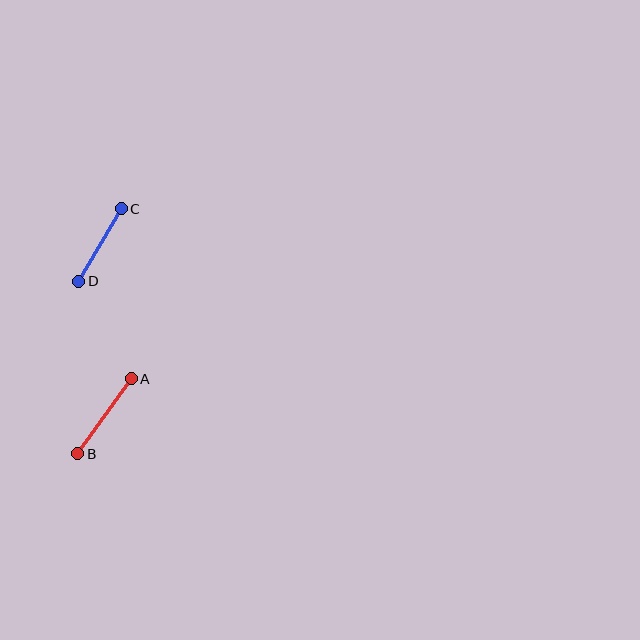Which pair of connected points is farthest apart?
Points A and B are farthest apart.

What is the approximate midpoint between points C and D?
The midpoint is at approximately (100, 245) pixels.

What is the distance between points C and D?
The distance is approximately 84 pixels.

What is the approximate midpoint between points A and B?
The midpoint is at approximately (104, 416) pixels.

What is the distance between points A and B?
The distance is approximately 92 pixels.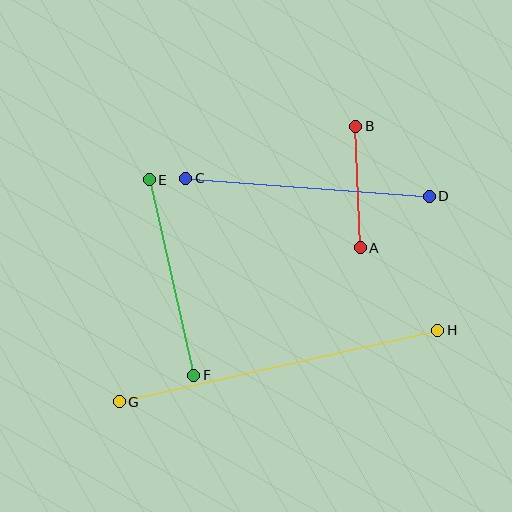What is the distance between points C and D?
The distance is approximately 244 pixels.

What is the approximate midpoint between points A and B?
The midpoint is at approximately (358, 187) pixels.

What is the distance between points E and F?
The distance is approximately 200 pixels.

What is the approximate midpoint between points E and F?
The midpoint is at approximately (172, 277) pixels.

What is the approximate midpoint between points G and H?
The midpoint is at approximately (279, 366) pixels.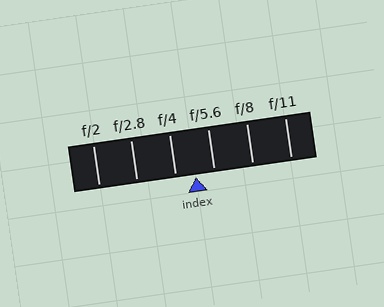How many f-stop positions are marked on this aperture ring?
There are 6 f-stop positions marked.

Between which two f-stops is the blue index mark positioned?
The index mark is between f/4 and f/5.6.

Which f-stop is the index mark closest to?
The index mark is closest to f/5.6.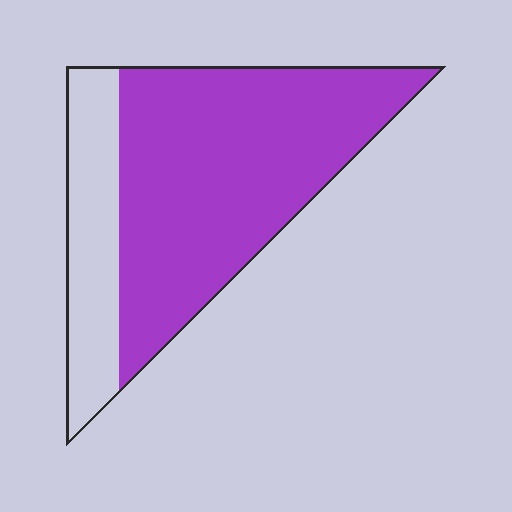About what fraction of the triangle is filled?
About three quarters (3/4).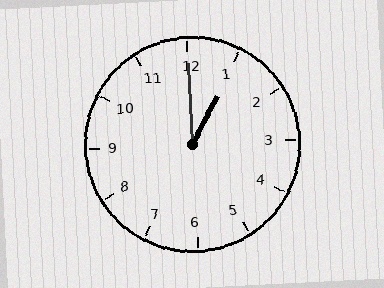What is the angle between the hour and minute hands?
Approximately 30 degrees.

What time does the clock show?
1:00.